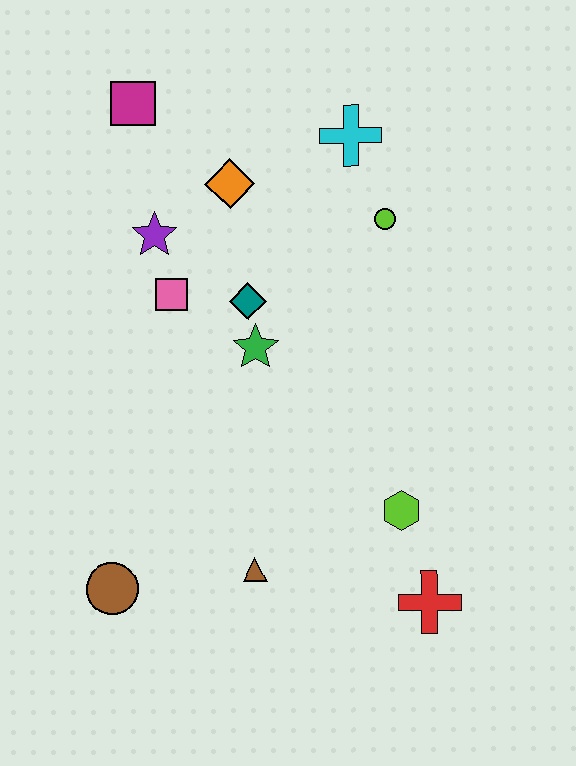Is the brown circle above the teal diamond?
No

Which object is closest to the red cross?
The lime hexagon is closest to the red cross.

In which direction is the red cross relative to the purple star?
The red cross is below the purple star.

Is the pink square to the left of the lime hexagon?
Yes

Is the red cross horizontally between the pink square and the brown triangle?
No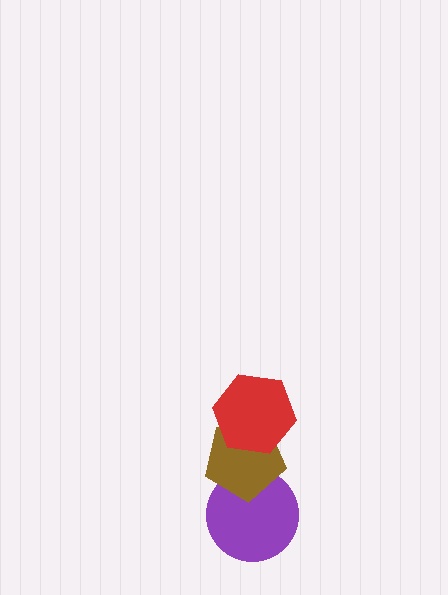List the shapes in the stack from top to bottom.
From top to bottom: the red hexagon, the brown pentagon, the purple circle.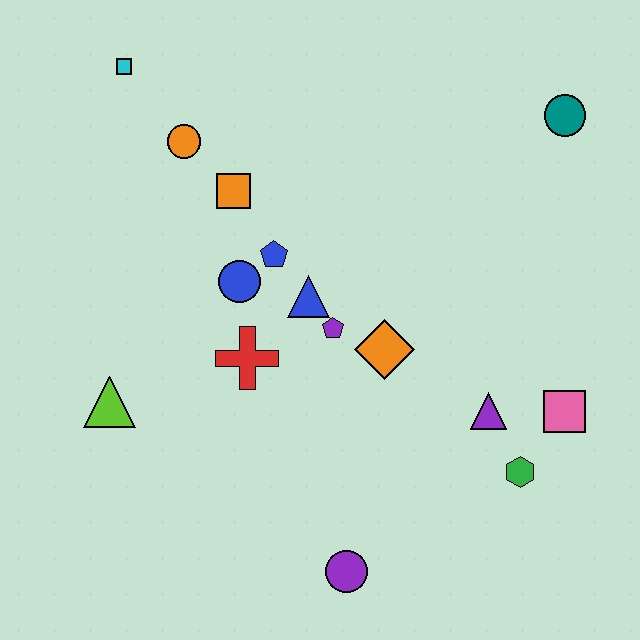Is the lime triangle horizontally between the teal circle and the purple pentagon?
No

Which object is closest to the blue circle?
The blue pentagon is closest to the blue circle.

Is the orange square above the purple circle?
Yes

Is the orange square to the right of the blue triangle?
No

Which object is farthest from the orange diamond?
The cyan square is farthest from the orange diamond.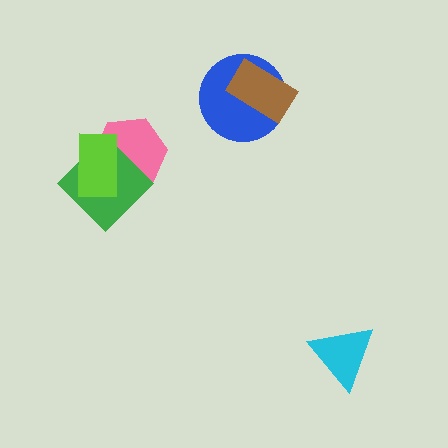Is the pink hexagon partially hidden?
Yes, it is partially covered by another shape.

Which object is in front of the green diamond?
The lime rectangle is in front of the green diamond.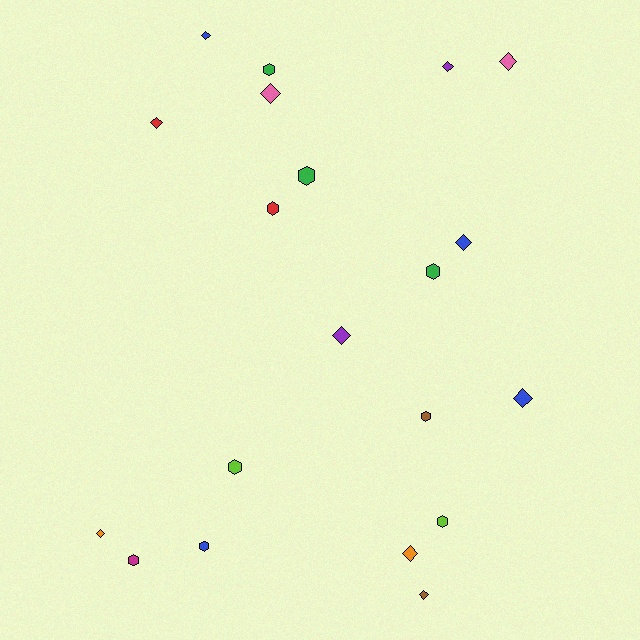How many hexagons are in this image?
There are 9 hexagons.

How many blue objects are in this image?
There are 4 blue objects.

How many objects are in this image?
There are 20 objects.